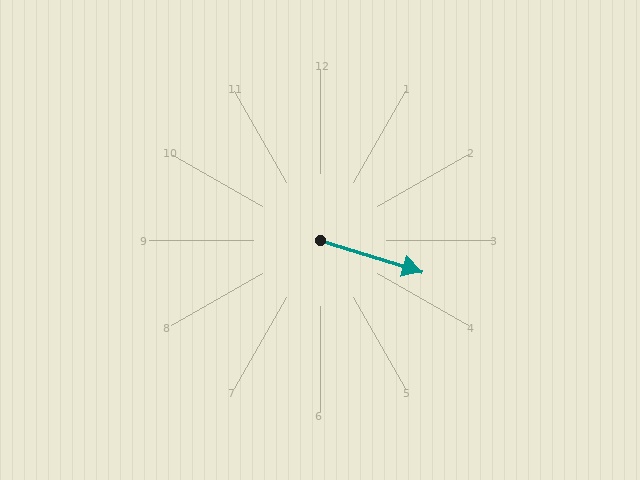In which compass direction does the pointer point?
East.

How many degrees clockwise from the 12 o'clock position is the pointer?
Approximately 107 degrees.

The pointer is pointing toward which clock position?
Roughly 4 o'clock.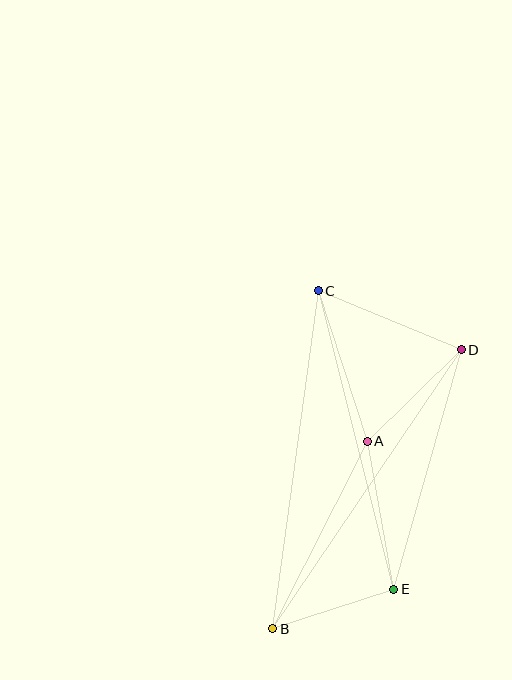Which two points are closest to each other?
Points B and E are closest to each other.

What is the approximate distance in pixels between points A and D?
The distance between A and D is approximately 131 pixels.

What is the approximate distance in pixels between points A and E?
The distance between A and E is approximately 150 pixels.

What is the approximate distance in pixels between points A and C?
The distance between A and C is approximately 158 pixels.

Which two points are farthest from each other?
Points B and C are farthest from each other.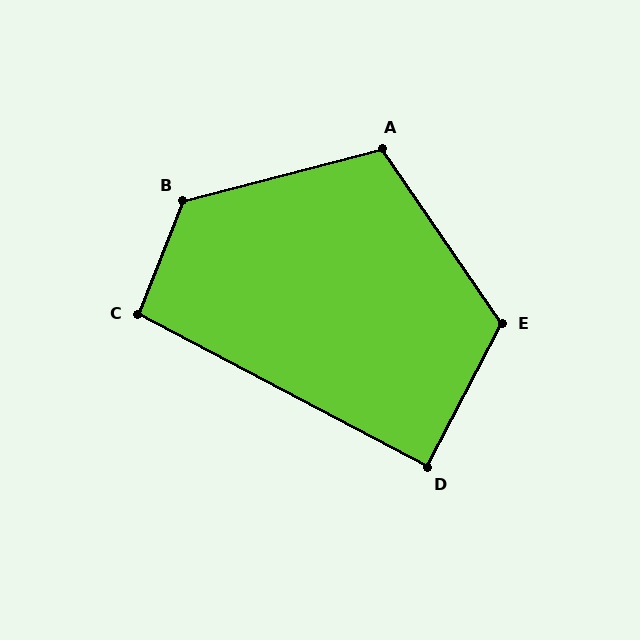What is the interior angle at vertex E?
Approximately 118 degrees (obtuse).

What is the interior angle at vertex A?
Approximately 110 degrees (obtuse).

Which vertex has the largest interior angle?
B, at approximately 126 degrees.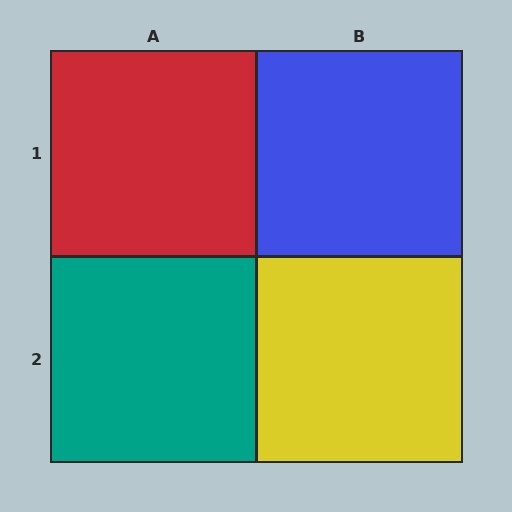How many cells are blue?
1 cell is blue.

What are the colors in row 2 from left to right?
Teal, yellow.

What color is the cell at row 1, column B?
Blue.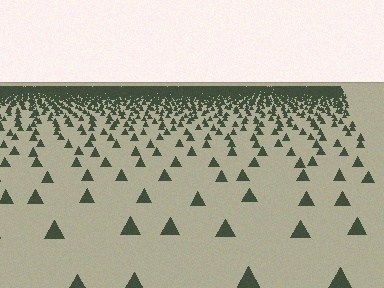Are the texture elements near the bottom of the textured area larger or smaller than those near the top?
Larger. Near the bottom, elements are closer to the viewer and appear at a bigger on-screen size.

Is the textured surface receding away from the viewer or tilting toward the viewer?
The surface is receding away from the viewer. Texture elements get smaller and denser toward the top.